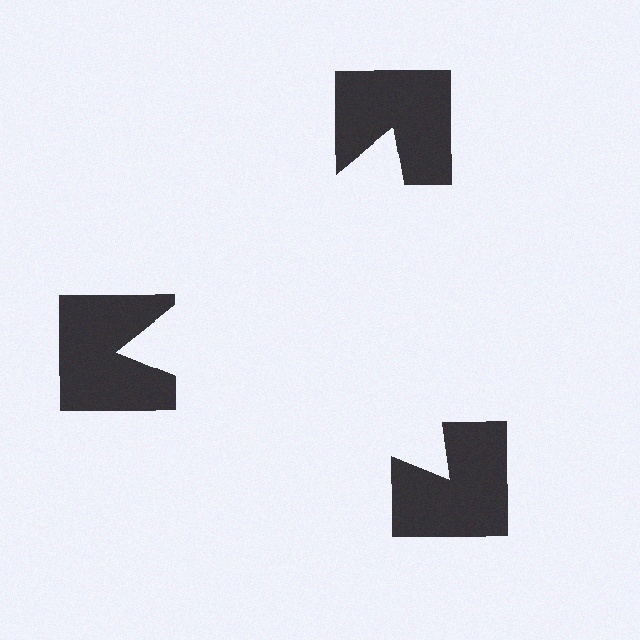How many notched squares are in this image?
There are 3 — one at each vertex of the illusory triangle.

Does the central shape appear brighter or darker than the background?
It typically appears slightly brighter than the background, even though no actual brightness change is drawn.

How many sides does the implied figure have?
3 sides.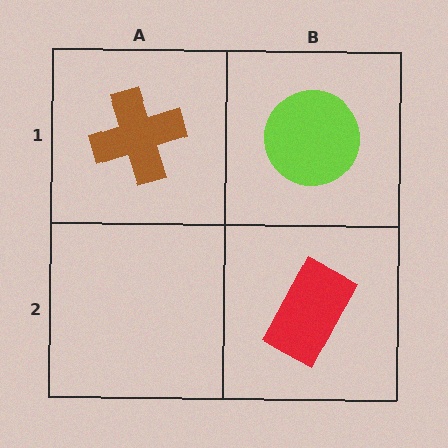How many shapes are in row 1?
2 shapes.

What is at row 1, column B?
A lime circle.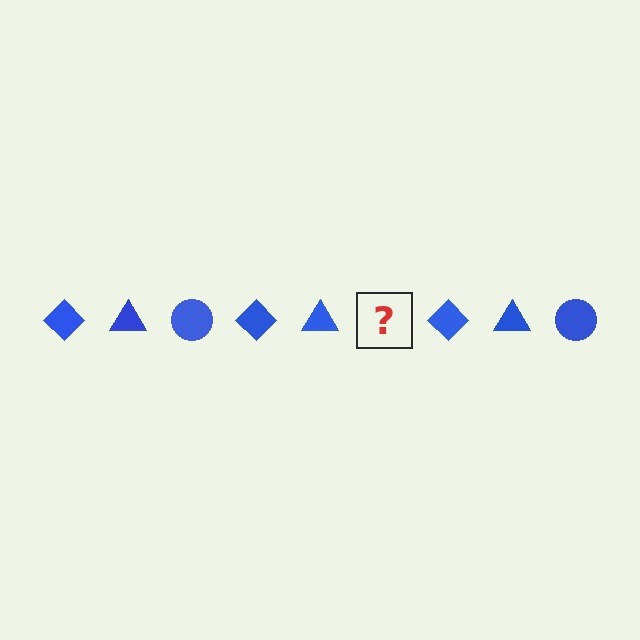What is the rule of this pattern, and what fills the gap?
The rule is that the pattern cycles through diamond, triangle, circle shapes in blue. The gap should be filled with a blue circle.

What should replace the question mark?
The question mark should be replaced with a blue circle.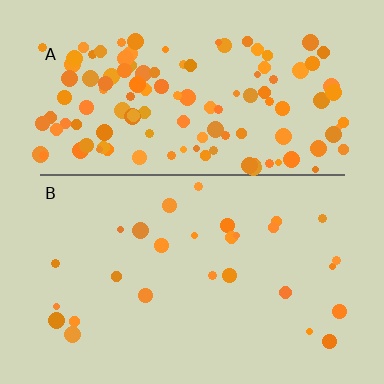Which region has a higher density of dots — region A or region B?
A (the top).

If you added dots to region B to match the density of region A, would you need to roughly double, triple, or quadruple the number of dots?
Approximately quadruple.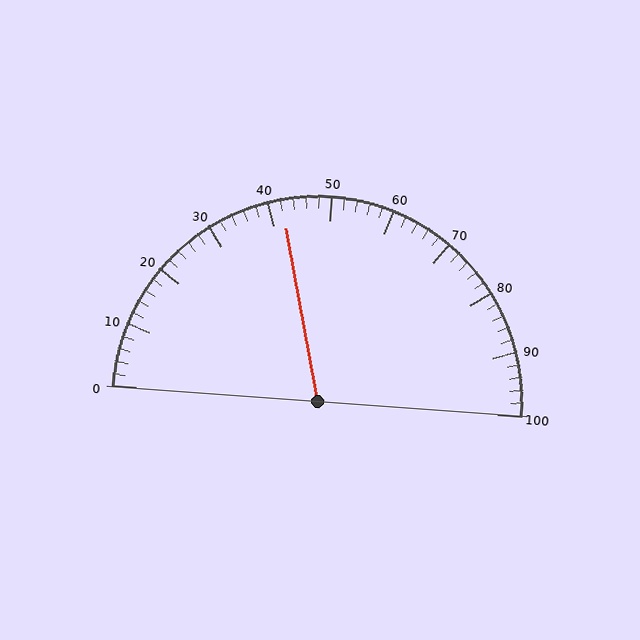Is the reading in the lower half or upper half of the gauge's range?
The reading is in the lower half of the range (0 to 100).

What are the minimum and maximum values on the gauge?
The gauge ranges from 0 to 100.